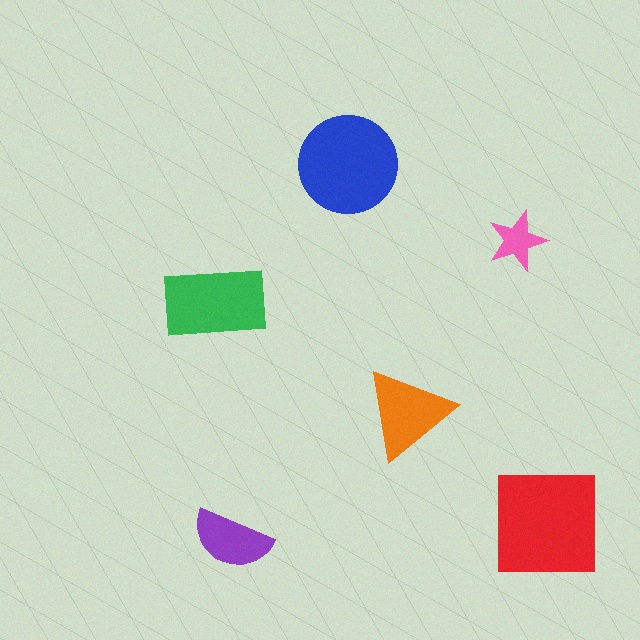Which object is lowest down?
The purple semicircle is bottommost.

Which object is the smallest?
The pink star.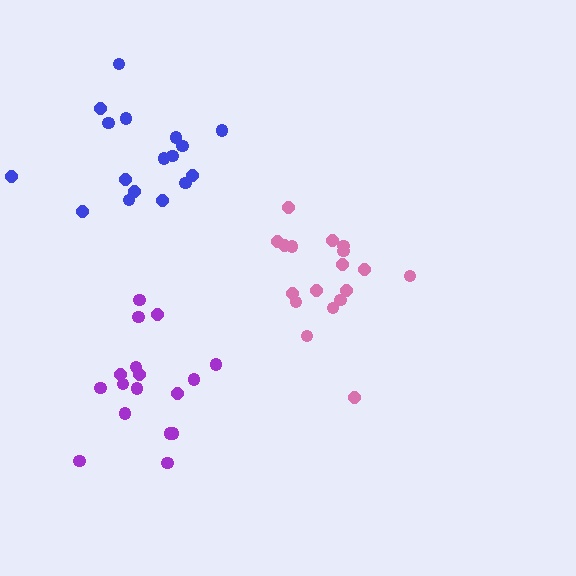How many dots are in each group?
Group 1: 17 dots, Group 2: 17 dots, Group 3: 18 dots (52 total).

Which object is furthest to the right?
The pink cluster is rightmost.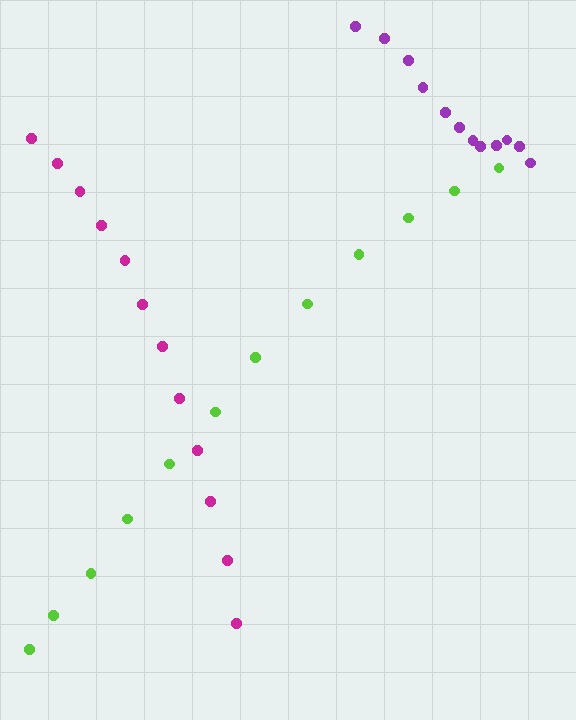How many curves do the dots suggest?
There are 3 distinct paths.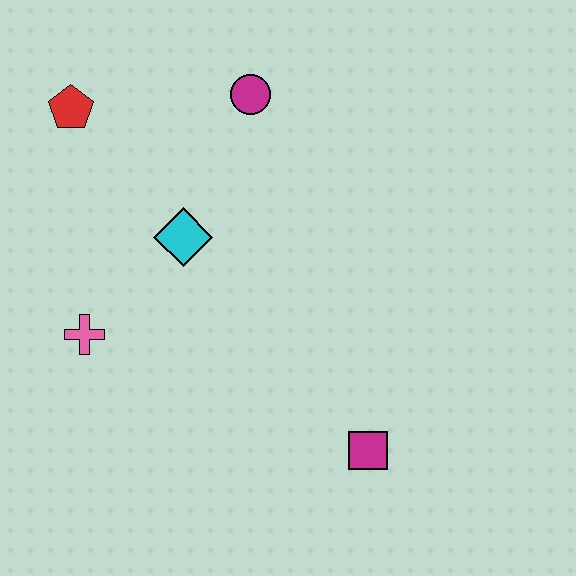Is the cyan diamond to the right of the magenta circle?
No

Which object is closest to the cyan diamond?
The pink cross is closest to the cyan diamond.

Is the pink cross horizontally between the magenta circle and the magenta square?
No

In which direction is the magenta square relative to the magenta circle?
The magenta square is below the magenta circle.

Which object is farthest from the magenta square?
The red pentagon is farthest from the magenta square.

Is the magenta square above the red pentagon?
No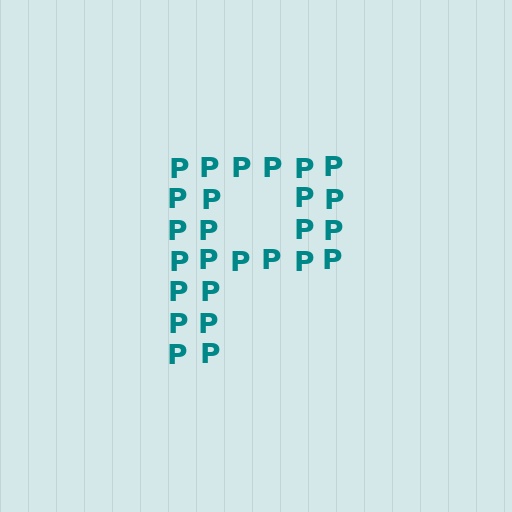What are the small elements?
The small elements are letter P's.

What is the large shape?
The large shape is the letter P.